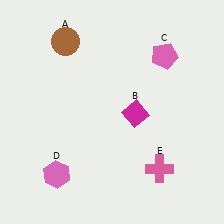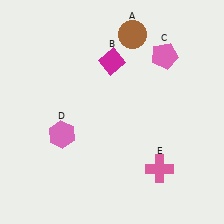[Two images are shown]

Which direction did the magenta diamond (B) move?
The magenta diamond (B) moved up.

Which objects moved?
The objects that moved are: the brown circle (A), the magenta diamond (B), the pink hexagon (D).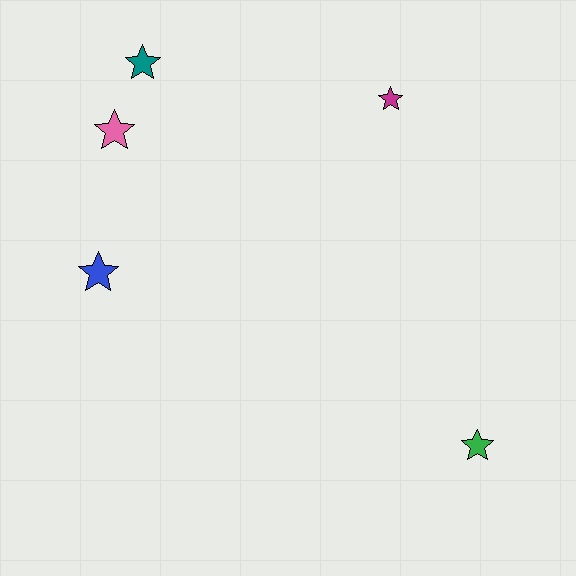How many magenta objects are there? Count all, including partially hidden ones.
There is 1 magenta object.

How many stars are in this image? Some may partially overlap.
There are 5 stars.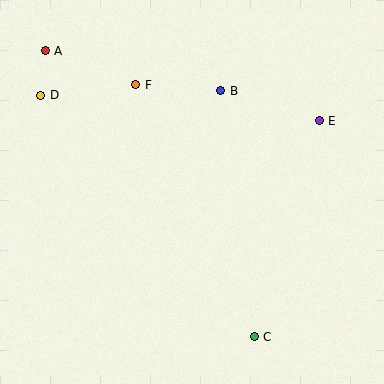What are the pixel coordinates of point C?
Point C is at (254, 337).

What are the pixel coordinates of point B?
Point B is at (221, 91).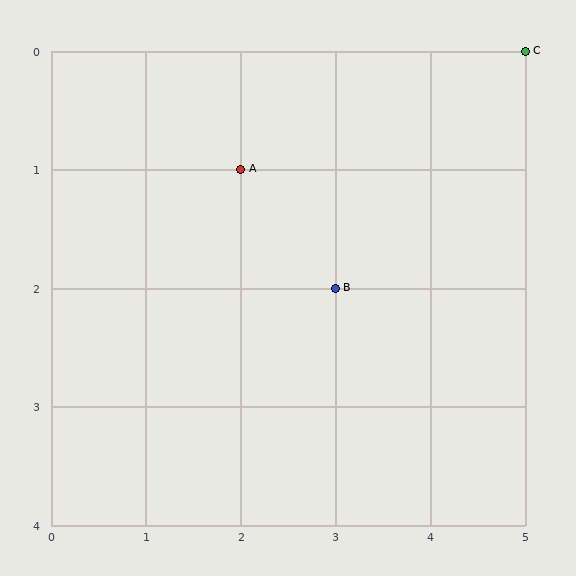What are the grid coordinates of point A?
Point A is at grid coordinates (2, 1).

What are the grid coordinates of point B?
Point B is at grid coordinates (3, 2).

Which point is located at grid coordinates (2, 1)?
Point A is at (2, 1).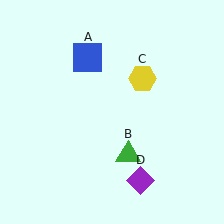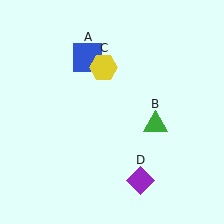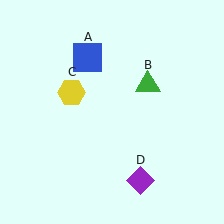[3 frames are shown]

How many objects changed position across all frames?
2 objects changed position: green triangle (object B), yellow hexagon (object C).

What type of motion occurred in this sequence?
The green triangle (object B), yellow hexagon (object C) rotated counterclockwise around the center of the scene.